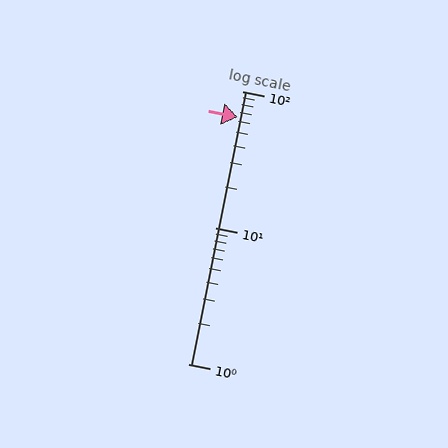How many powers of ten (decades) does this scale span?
The scale spans 2 decades, from 1 to 100.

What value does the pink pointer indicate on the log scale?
The pointer indicates approximately 64.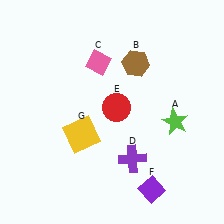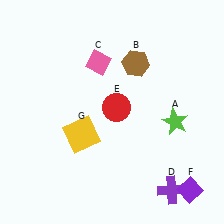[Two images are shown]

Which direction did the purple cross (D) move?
The purple cross (D) moved right.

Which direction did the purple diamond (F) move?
The purple diamond (F) moved right.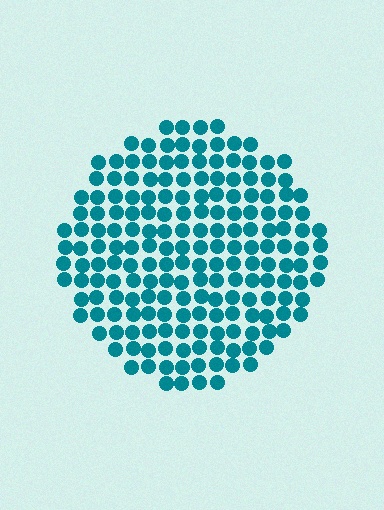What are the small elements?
The small elements are circles.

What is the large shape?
The large shape is a circle.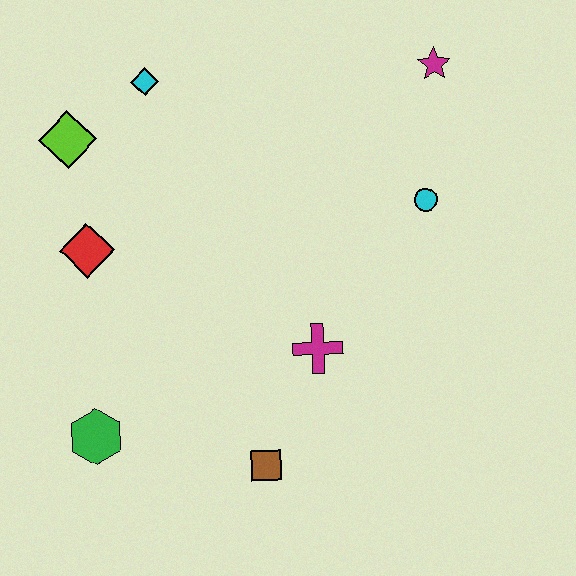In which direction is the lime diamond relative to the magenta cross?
The lime diamond is to the left of the magenta cross.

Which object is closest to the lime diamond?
The cyan diamond is closest to the lime diamond.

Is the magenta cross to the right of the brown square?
Yes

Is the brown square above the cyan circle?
No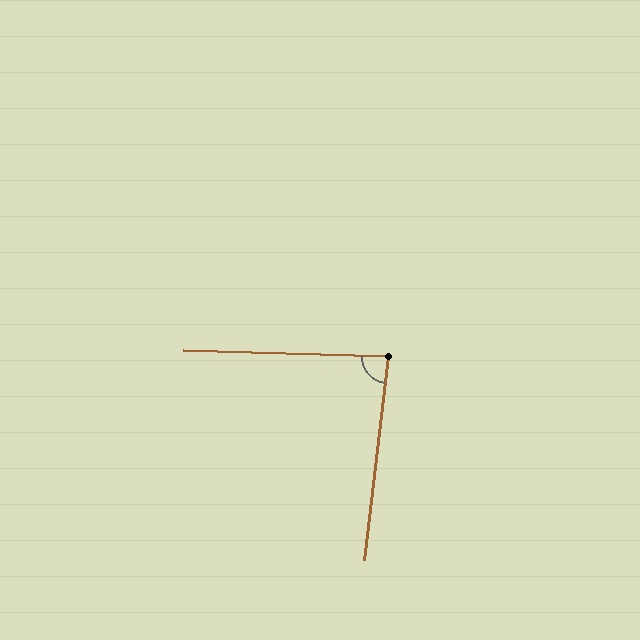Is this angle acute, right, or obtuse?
It is approximately a right angle.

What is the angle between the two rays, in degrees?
Approximately 85 degrees.